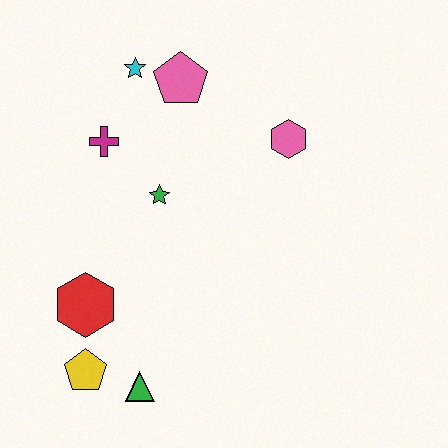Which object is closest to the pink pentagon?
The cyan star is closest to the pink pentagon.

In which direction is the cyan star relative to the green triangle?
The cyan star is above the green triangle.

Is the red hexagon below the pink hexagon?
Yes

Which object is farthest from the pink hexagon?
The yellow pentagon is farthest from the pink hexagon.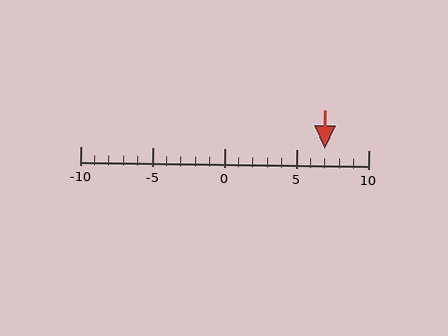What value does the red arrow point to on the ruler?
The red arrow points to approximately 7.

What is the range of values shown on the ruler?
The ruler shows values from -10 to 10.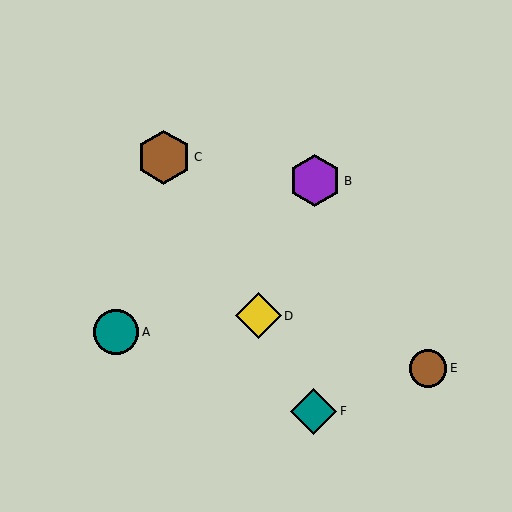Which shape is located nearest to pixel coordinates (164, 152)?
The brown hexagon (labeled C) at (164, 157) is nearest to that location.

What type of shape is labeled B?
Shape B is a purple hexagon.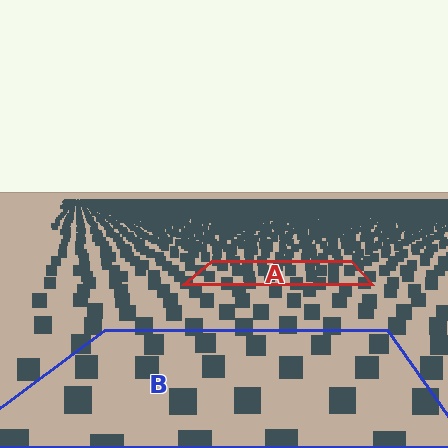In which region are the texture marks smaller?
The texture marks are smaller in region A, because it is farther away.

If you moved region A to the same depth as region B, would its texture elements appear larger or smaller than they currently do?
They would appear larger. At a closer depth, the same texture elements are projected at a bigger on-screen size.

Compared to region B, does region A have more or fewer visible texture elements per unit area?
Region A has more texture elements per unit area — they are packed more densely because it is farther away.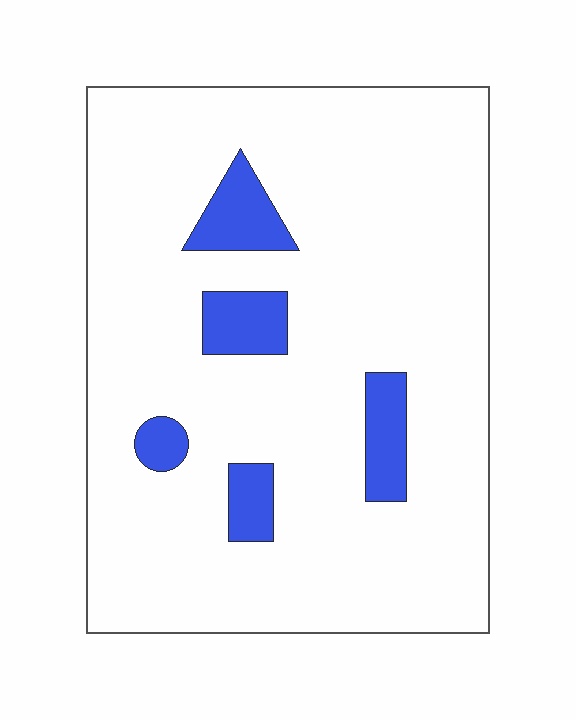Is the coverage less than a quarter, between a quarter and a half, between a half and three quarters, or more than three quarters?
Less than a quarter.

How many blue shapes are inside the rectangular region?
5.